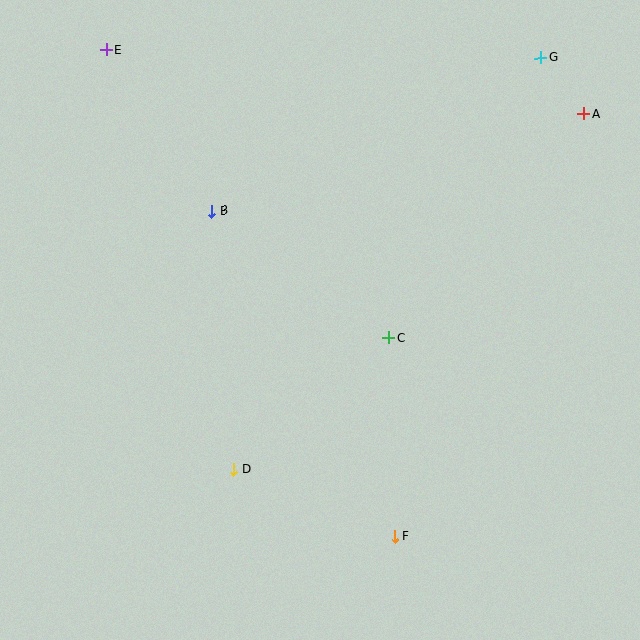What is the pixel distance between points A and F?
The distance between A and F is 463 pixels.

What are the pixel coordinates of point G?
Point G is at (541, 58).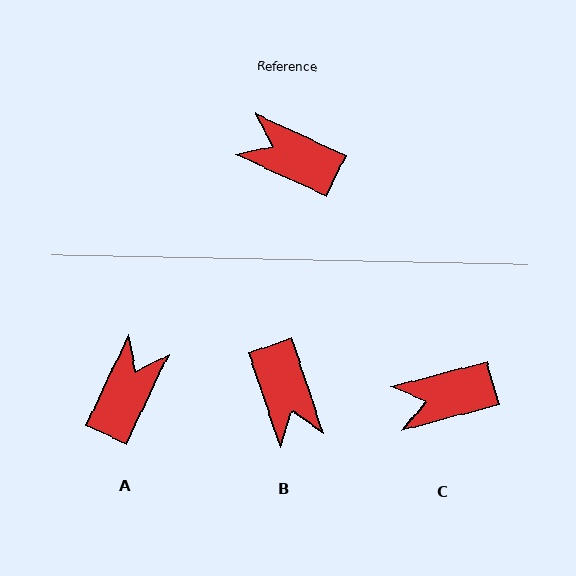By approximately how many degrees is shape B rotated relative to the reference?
Approximately 134 degrees counter-clockwise.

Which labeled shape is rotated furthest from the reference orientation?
B, about 134 degrees away.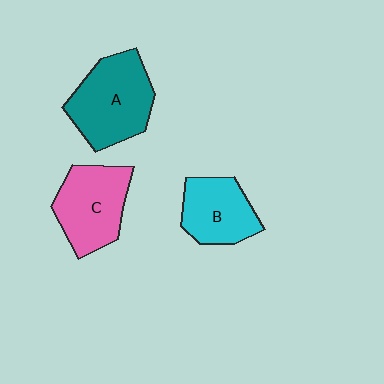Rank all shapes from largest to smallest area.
From largest to smallest: A (teal), C (pink), B (cyan).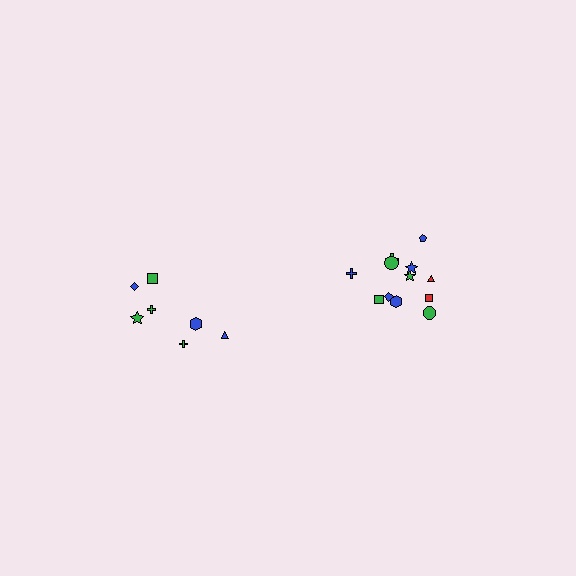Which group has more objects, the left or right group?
The right group.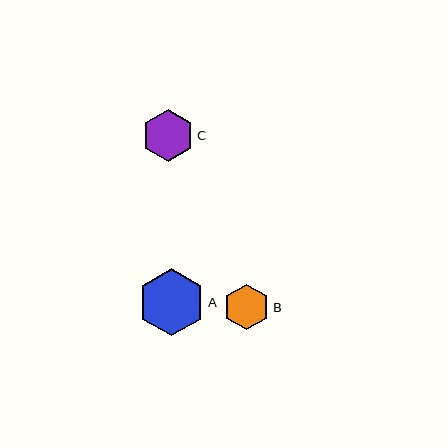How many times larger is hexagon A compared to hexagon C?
Hexagon A is approximately 1.3 times the size of hexagon C.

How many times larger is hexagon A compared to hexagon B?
Hexagon A is approximately 1.5 times the size of hexagon B.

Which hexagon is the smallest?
Hexagon B is the smallest with a size of approximately 46 pixels.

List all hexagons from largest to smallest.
From largest to smallest: A, C, B.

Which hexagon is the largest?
Hexagon A is the largest with a size of approximately 67 pixels.